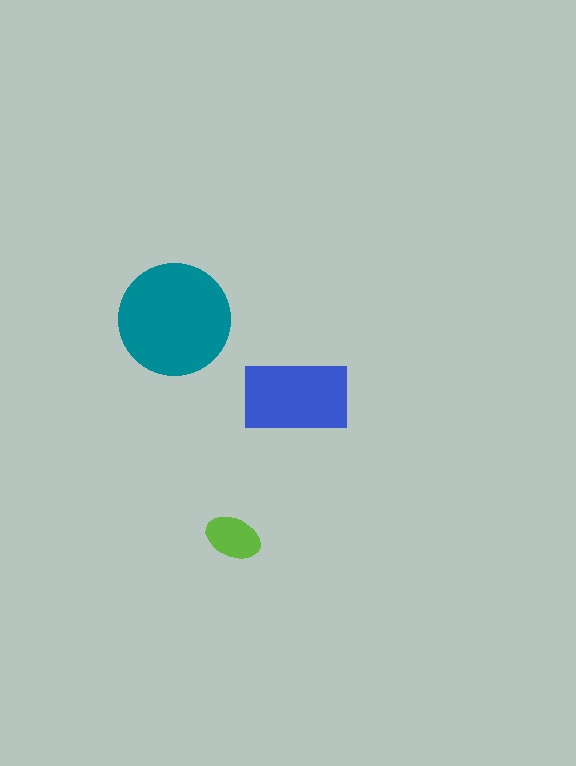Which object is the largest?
The teal circle.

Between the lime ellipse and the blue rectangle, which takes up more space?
The blue rectangle.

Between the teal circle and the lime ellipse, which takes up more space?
The teal circle.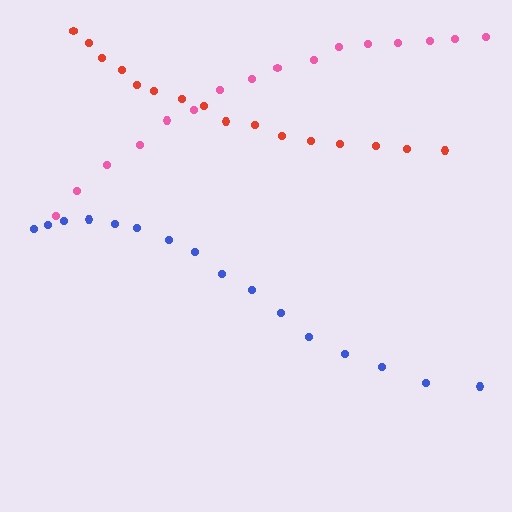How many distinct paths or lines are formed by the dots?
There are 3 distinct paths.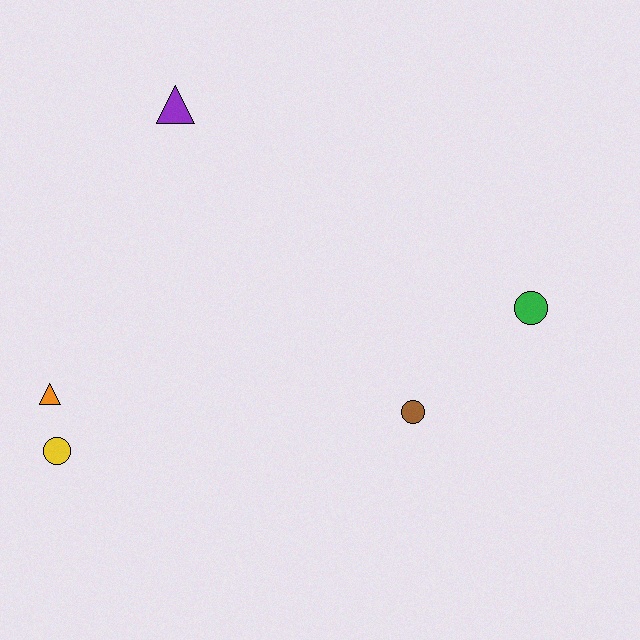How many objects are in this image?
There are 5 objects.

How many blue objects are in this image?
There are no blue objects.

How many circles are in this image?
There are 3 circles.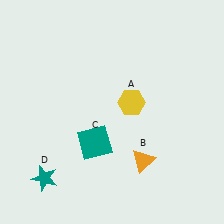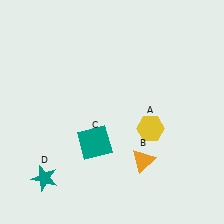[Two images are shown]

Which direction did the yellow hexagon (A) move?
The yellow hexagon (A) moved down.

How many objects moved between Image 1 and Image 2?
1 object moved between the two images.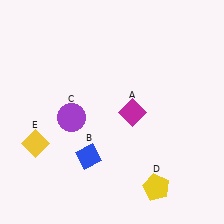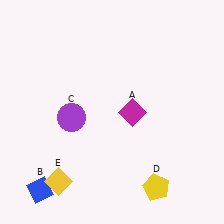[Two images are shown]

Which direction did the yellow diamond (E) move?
The yellow diamond (E) moved down.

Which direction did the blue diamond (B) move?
The blue diamond (B) moved left.